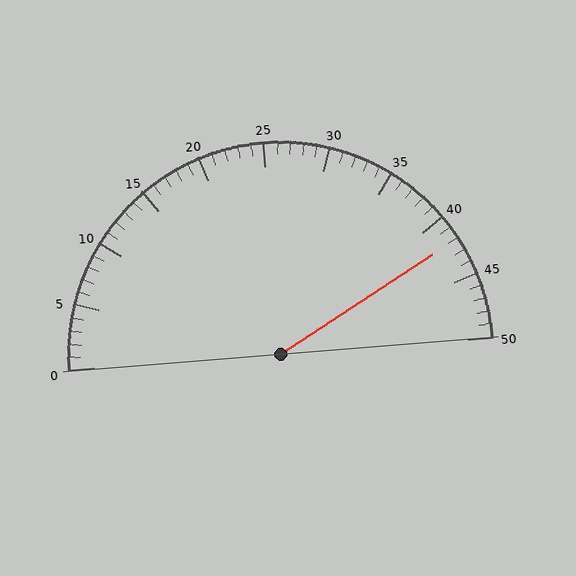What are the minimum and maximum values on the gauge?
The gauge ranges from 0 to 50.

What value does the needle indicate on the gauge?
The needle indicates approximately 42.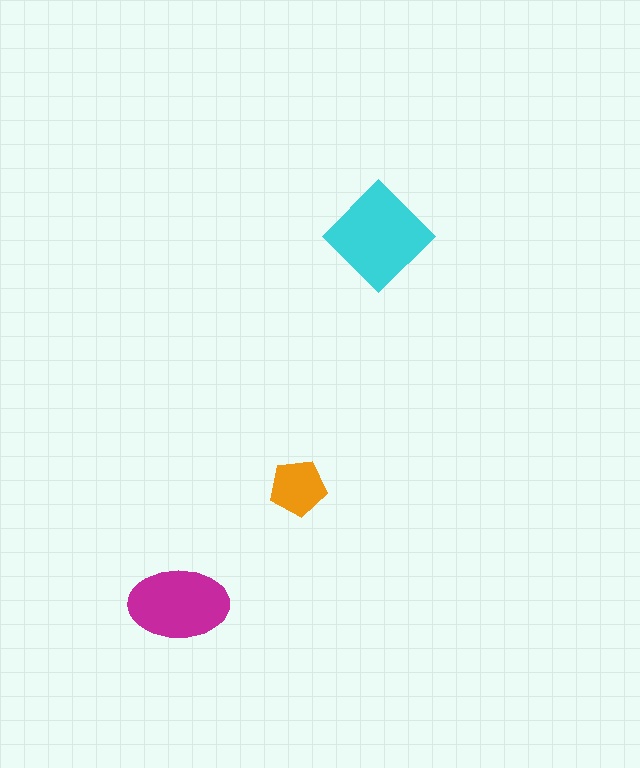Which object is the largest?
The cyan diamond.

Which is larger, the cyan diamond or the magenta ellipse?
The cyan diamond.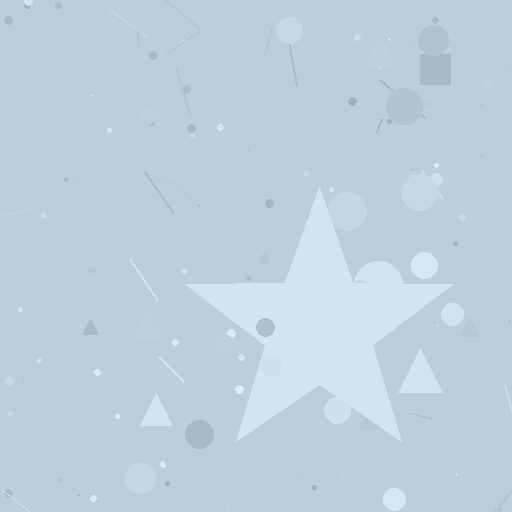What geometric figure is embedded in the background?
A star is embedded in the background.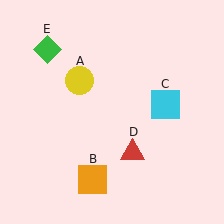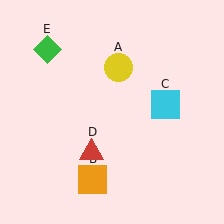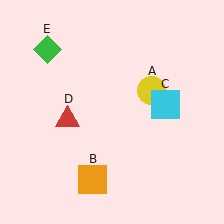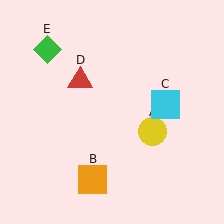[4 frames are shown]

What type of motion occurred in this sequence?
The yellow circle (object A), red triangle (object D) rotated clockwise around the center of the scene.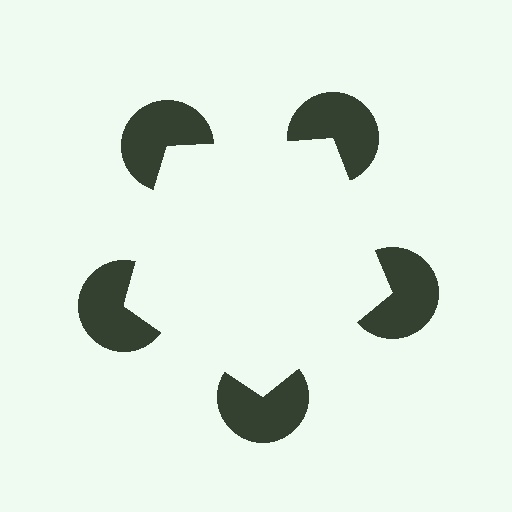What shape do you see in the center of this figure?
An illusory pentagon — its edges are inferred from the aligned wedge cuts in the pac-man discs, not physically drawn.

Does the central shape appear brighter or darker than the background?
It typically appears slightly brighter than the background, even though no actual brightness change is drawn.